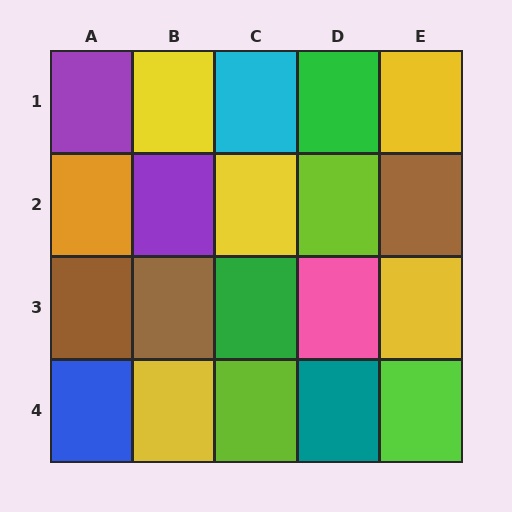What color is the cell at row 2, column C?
Yellow.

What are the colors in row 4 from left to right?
Blue, yellow, lime, teal, lime.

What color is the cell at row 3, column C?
Green.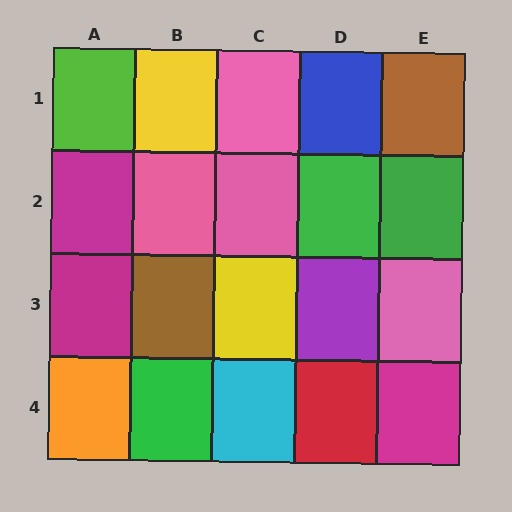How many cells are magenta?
3 cells are magenta.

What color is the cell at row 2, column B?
Pink.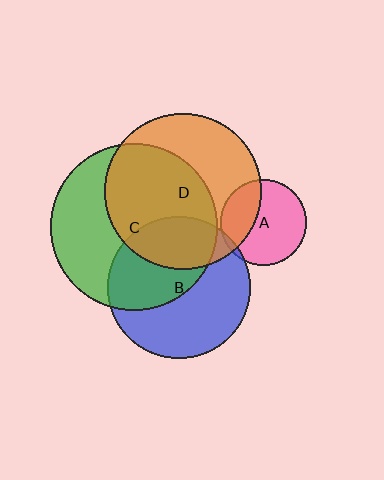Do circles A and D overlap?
Yes.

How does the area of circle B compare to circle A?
Approximately 2.8 times.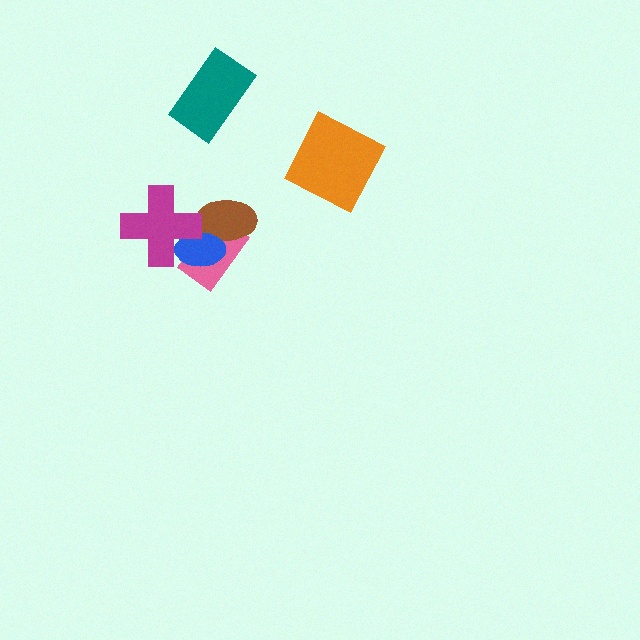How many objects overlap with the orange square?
0 objects overlap with the orange square.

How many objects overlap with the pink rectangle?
3 objects overlap with the pink rectangle.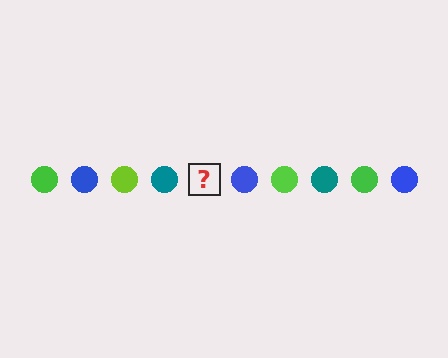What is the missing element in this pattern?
The missing element is a green circle.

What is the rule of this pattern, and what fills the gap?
The rule is that the pattern cycles through green, blue, lime, teal circles. The gap should be filled with a green circle.